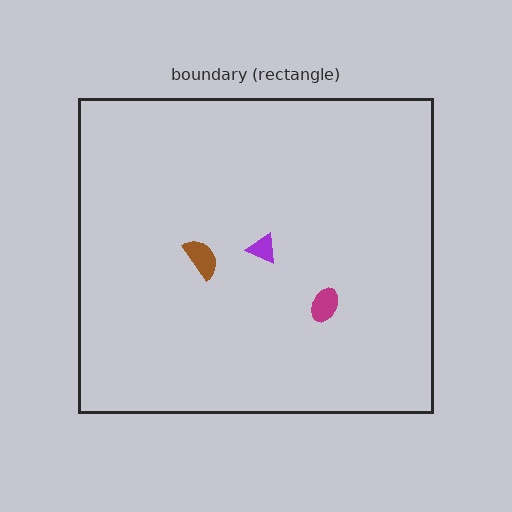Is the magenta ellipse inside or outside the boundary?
Inside.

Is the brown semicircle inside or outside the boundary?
Inside.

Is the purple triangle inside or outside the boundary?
Inside.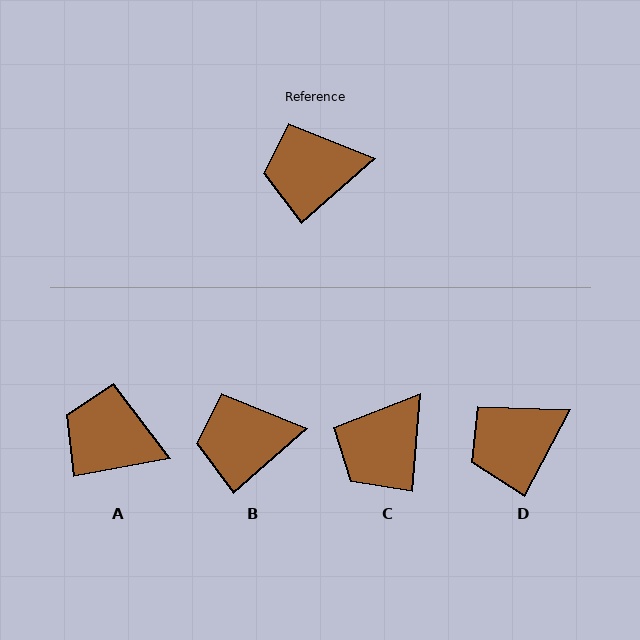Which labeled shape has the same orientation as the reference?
B.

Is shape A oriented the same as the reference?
No, it is off by about 31 degrees.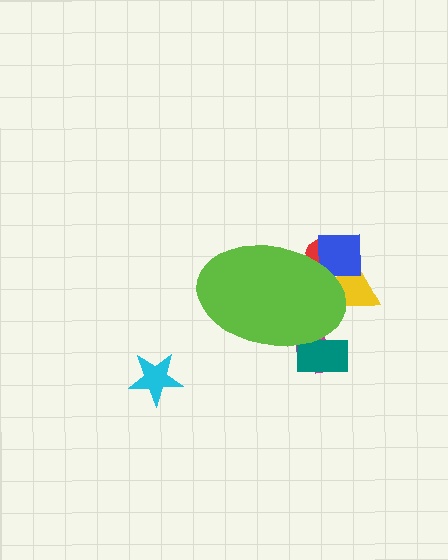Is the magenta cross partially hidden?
Yes, the magenta cross is partially hidden behind the lime ellipse.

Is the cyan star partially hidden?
No, the cyan star is fully visible.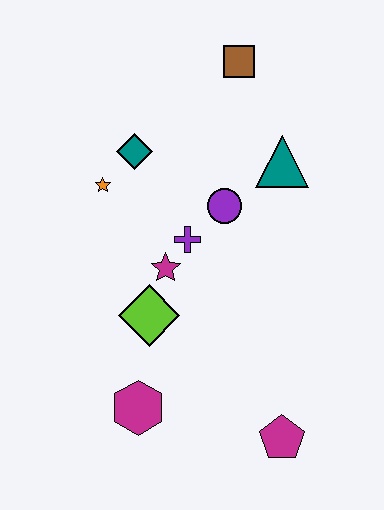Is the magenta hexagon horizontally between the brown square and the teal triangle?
No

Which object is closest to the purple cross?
The magenta star is closest to the purple cross.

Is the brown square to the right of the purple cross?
Yes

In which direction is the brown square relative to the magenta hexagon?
The brown square is above the magenta hexagon.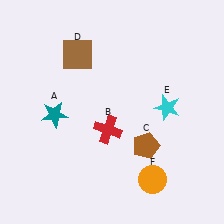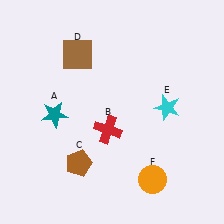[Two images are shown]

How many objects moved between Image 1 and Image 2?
1 object moved between the two images.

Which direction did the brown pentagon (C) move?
The brown pentagon (C) moved left.